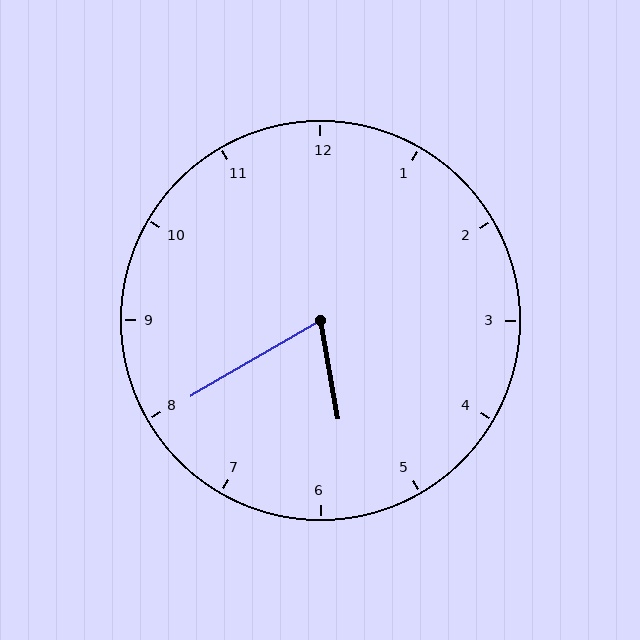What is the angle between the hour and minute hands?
Approximately 70 degrees.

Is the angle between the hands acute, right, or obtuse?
It is acute.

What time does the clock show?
5:40.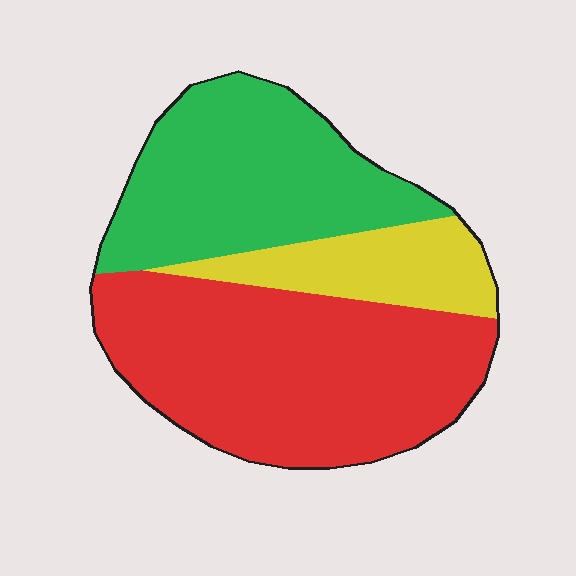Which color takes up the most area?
Red, at roughly 50%.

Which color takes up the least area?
Yellow, at roughly 15%.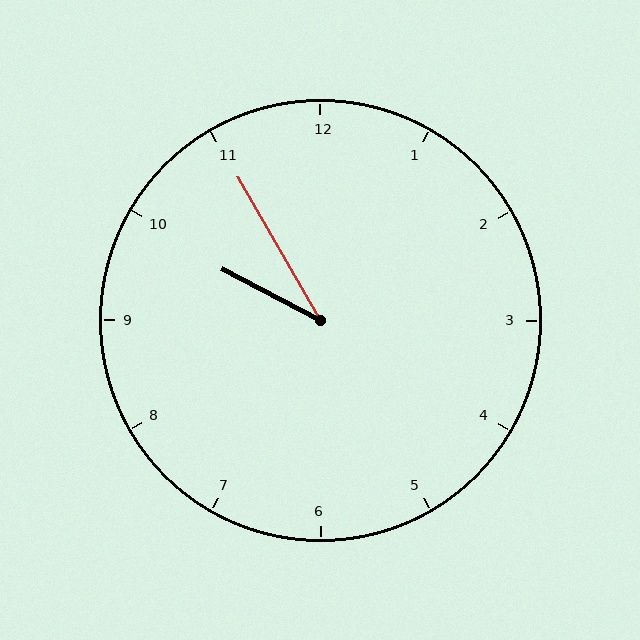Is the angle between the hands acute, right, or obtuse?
It is acute.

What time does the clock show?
9:55.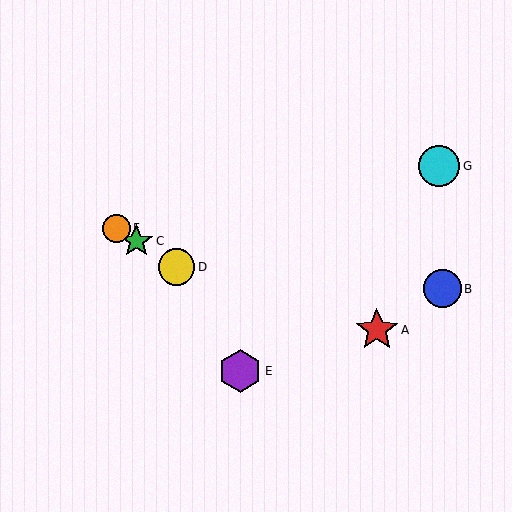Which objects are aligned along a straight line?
Objects C, D, F are aligned along a straight line.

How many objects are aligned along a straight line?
3 objects (C, D, F) are aligned along a straight line.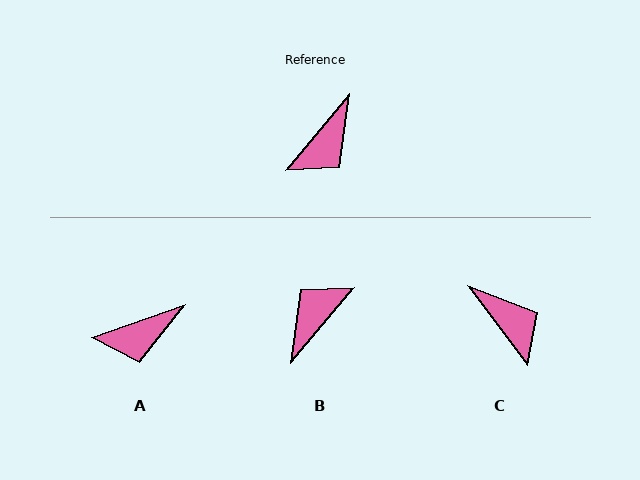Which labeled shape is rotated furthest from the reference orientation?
B, about 180 degrees away.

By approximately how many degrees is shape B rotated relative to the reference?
Approximately 180 degrees clockwise.